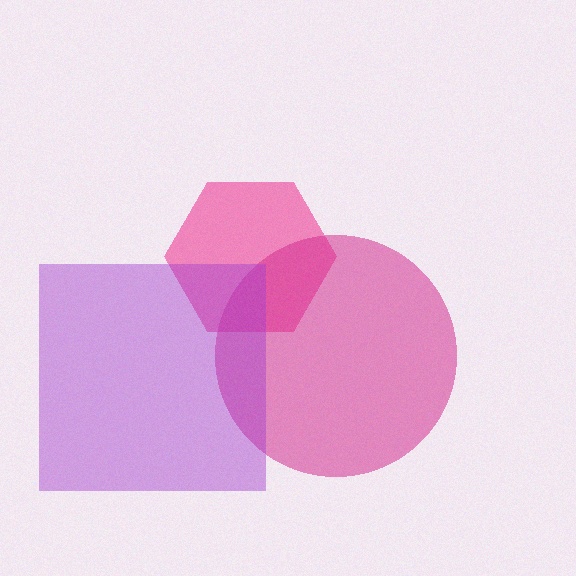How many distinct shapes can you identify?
There are 3 distinct shapes: a pink hexagon, a magenta circle, a purple square.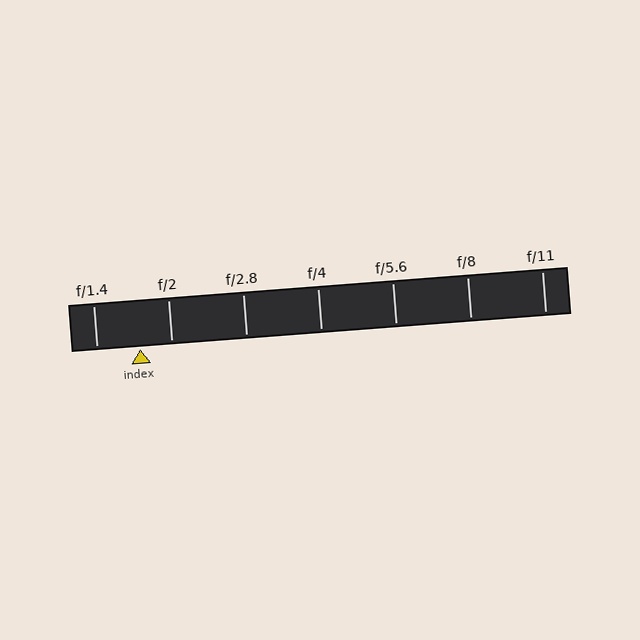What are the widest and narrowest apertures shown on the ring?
The widest aperture shown is f/1.4 and the narrowest is f/11.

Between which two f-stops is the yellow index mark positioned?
The index mark is between f/1.4 and f/2.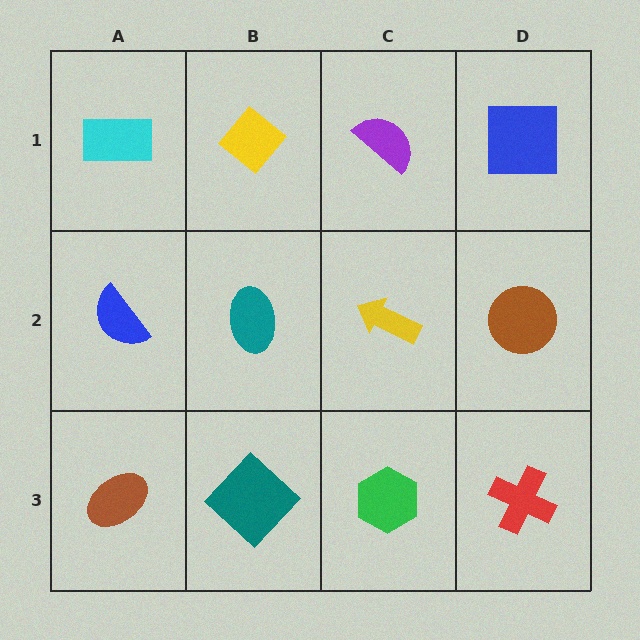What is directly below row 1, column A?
A blue semicircle.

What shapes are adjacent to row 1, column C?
A yellow arrow (row 2, column C), a yellow diamond (row 1, column B), a blue square (row 1, column D).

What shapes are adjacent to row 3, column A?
A blue semicircle (row 2, column A), a teal diamond (row 3, column B).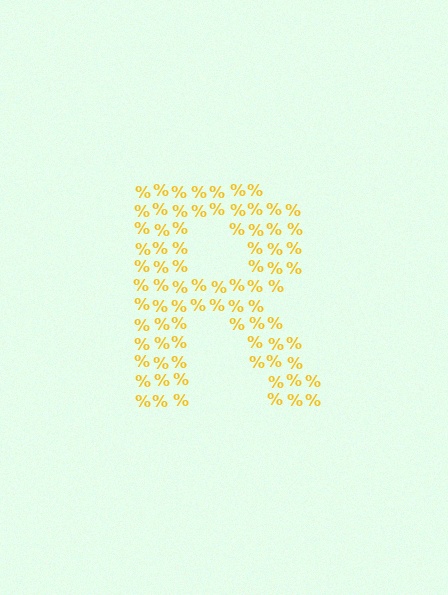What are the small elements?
The small elements are percent signs.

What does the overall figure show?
The overall figure shows the letter R.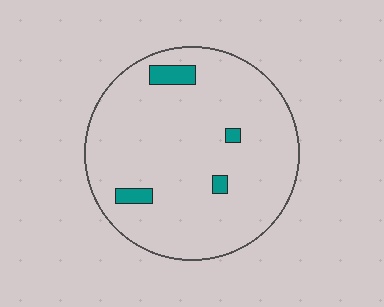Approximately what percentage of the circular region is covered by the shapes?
Approximately 5%.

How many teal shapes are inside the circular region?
4.